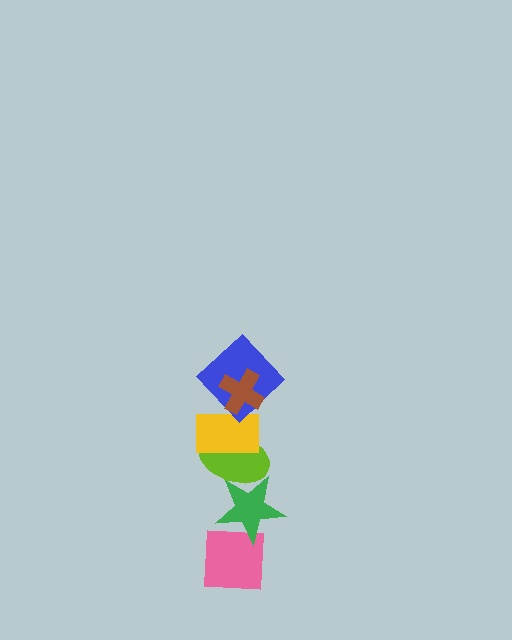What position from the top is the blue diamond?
The blue diamond is 2nd from the top.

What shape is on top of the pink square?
The green star is on top of the pink square.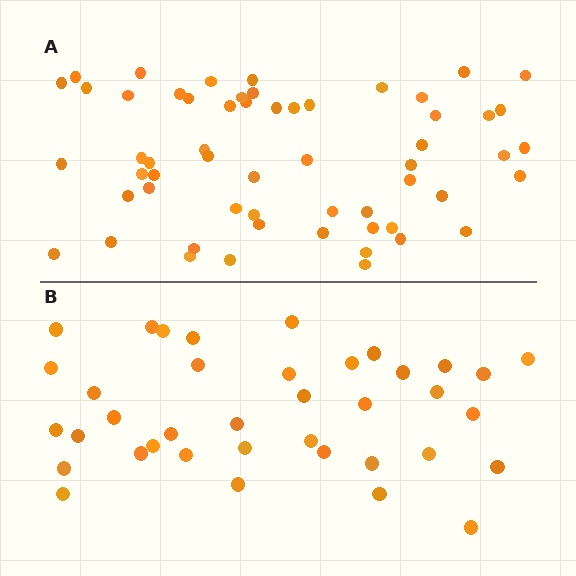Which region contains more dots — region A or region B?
Region A (the top region) has more dots.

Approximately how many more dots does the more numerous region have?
Region A has approximately 20 more dots than region B.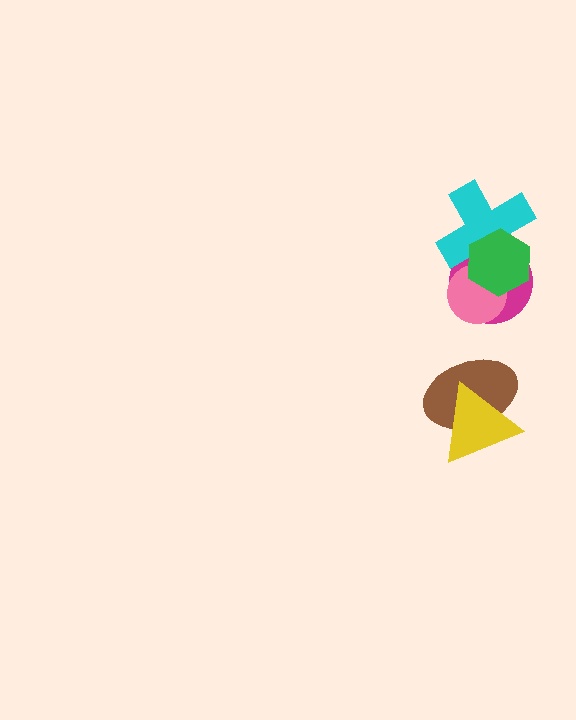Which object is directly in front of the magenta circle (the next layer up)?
The cyan cross is directly in front of the magenta circle.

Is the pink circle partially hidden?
Yes, it is partially covered by another shape.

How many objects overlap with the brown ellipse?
1 object overlaps with the brown ellipse.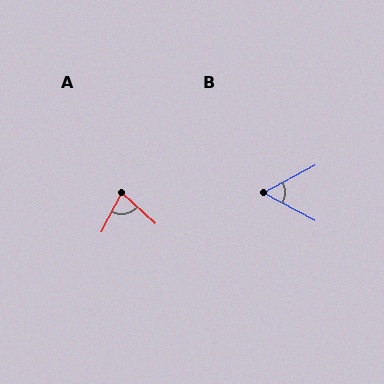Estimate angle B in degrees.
Approximately 56 degrees.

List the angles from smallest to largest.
B (56°), A (75°).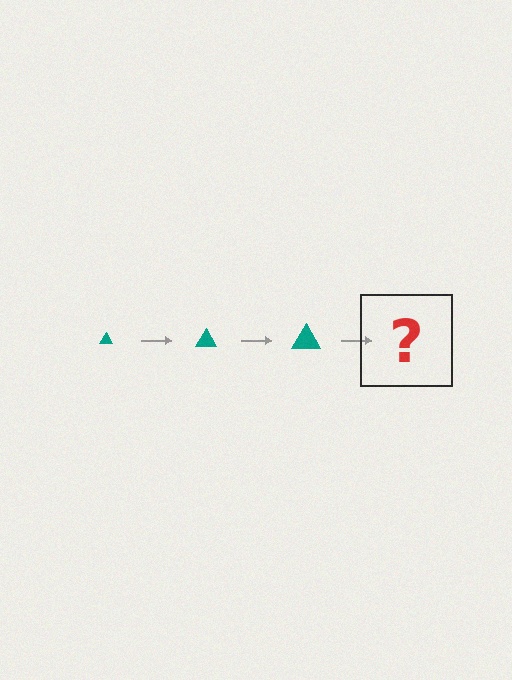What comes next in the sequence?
The next element should be a teal triangle, larger than the previous one.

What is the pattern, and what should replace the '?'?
The pattern is that the triangle gets progressively larger each step. The '?' should be a teal triangle, larger than the previous one.